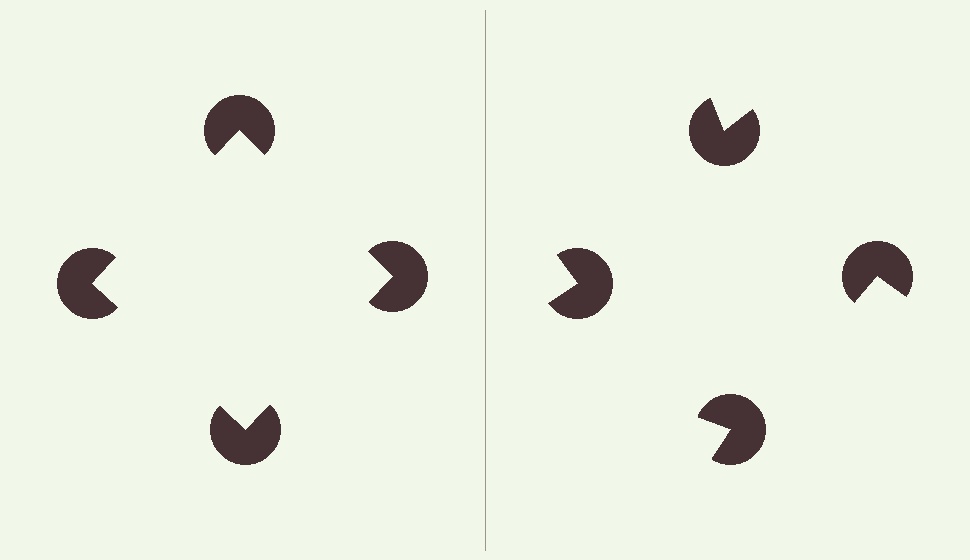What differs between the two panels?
The pac-man discs are positioned identically on both sides; only the wedge orientations differ. On the left they align to a square; on the right they are misaligned.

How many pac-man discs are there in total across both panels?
8 — 4 on each side.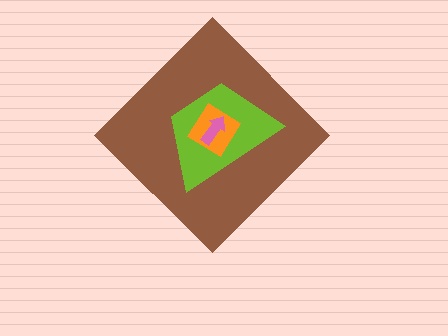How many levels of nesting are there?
4.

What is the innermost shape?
The pink arrow.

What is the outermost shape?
The brown diamond.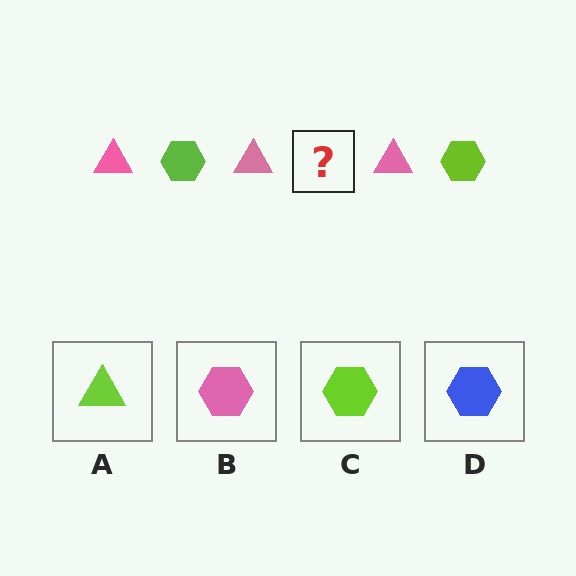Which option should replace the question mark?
Option C.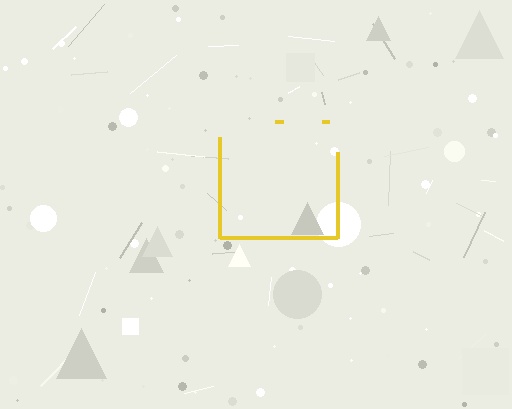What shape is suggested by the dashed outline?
The dashed outline suggests a square.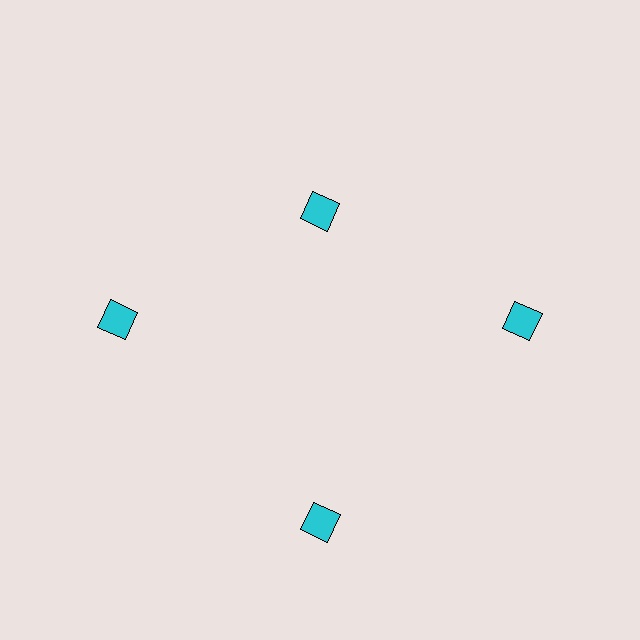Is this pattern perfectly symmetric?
No. The 4 cyan diamonds are arranged in a ring, but one element near the 12 o'clock position is pulled inward toward the center, breaking the 4-fold rotational symmetry.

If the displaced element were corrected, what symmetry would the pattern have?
It would have 4-fold rotational symmetry — the pattern would map onto itself every 90 degrees.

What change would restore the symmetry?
The symmetry would be restored by moving it outward, back onto the ring so that all 4 diamonds sit at equal angles and equal distance from the center.